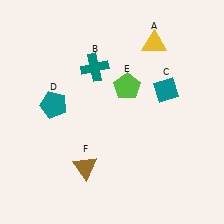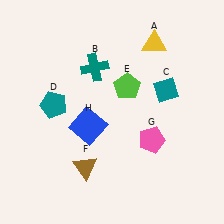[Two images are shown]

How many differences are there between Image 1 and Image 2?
There are 2 differences between the two images.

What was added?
A pink pentagon (G), a blue square (H) were added in Image 2.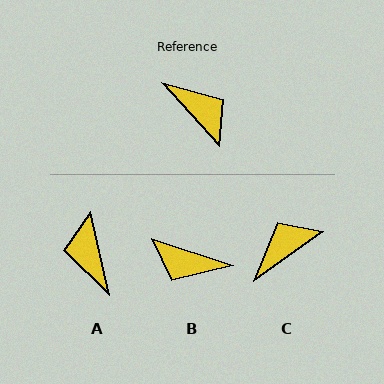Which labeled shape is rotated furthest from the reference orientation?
B, about 151 degrees away.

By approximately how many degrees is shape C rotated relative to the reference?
Approximately 83 degrees counter-clockwise.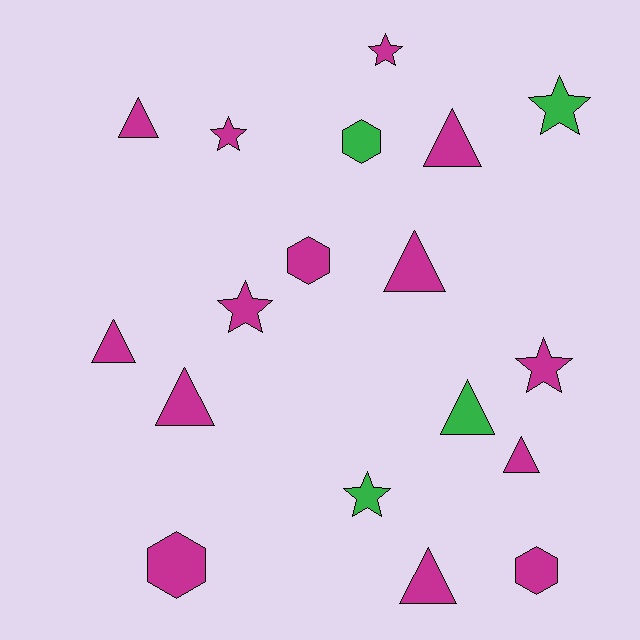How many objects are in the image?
There are 18 objects.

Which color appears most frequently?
Magenta, with 14 objects.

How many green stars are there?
There are 2 green stars.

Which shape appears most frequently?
Triangle, with 8 objects.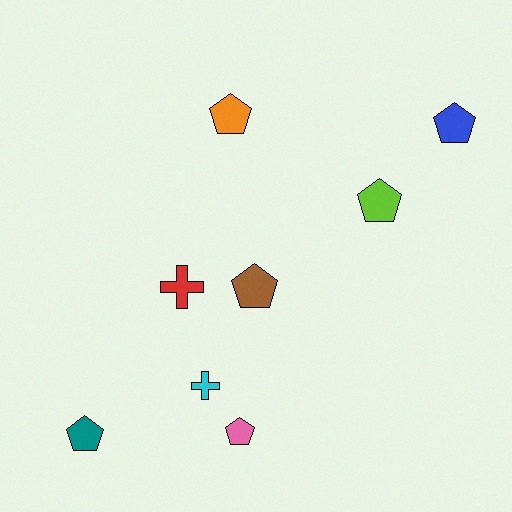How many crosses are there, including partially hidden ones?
There are 2 crosses.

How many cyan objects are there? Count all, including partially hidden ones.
There is 1 cyan object.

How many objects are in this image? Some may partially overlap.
There are 8 objects.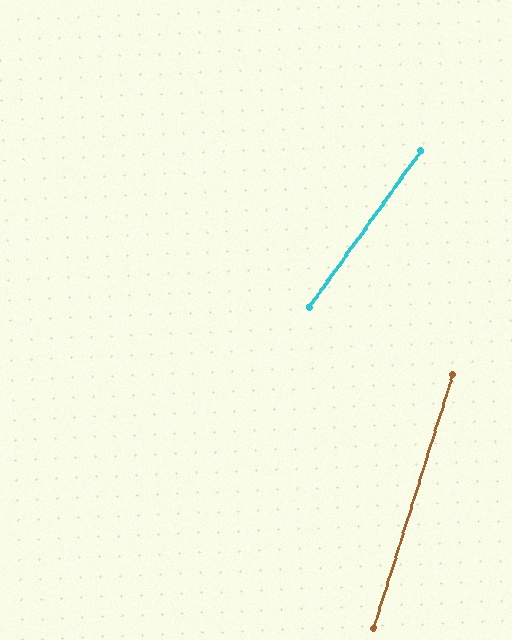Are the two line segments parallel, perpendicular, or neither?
Neither parallel nor perpendicular — they differ by about 18°.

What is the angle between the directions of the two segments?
Approximately 18 degrees.